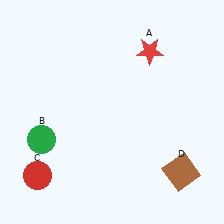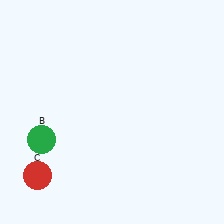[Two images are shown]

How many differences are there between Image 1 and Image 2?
There are 2 differences between the two images.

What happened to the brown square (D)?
The brown square (D) was removed in Image 2. It was in the bottom-right area of Image 1.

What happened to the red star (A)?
The red star (A) was removed in Image 2. It was in the top-right area of Image 1.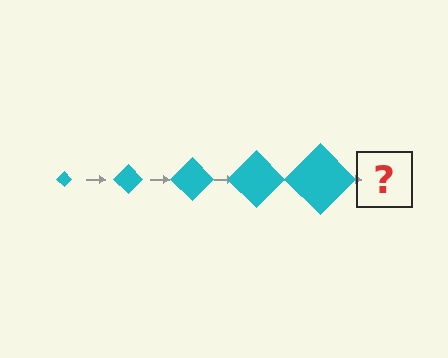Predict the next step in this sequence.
The next step is a cyan diamond, larger than the previous one.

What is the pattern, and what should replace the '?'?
The pattern is that the diamond gets progressively larger each step. The '?' should be a cyan diamond, larger than the previous one.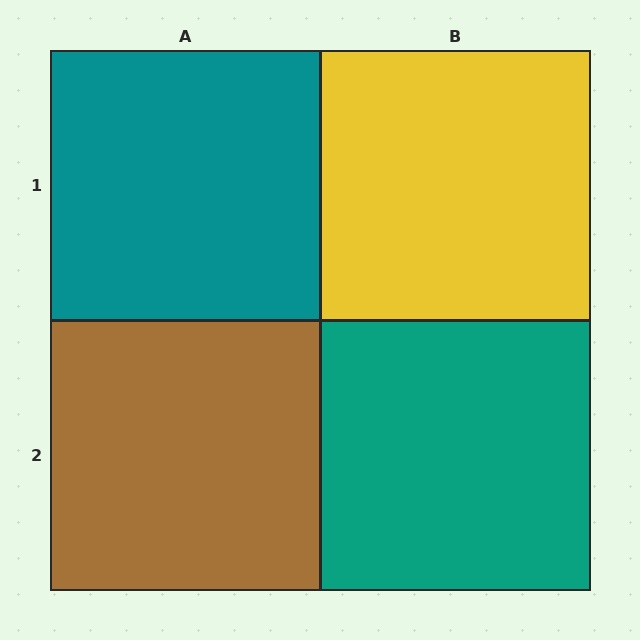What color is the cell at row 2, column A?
Brown.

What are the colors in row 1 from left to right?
Teal, yellow.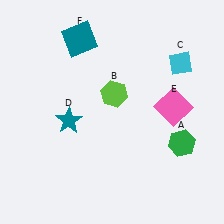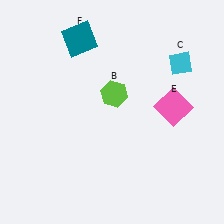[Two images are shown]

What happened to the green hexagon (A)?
The green hexagon (A) was removed in Image 2. It was in the bottom-right area of Image 1.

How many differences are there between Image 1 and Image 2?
There are 2 differences between the two images.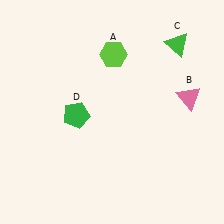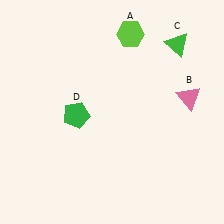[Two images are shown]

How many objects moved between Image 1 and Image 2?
1 object moved between the two images.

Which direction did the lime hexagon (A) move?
The lime hexagon (A) moved up.